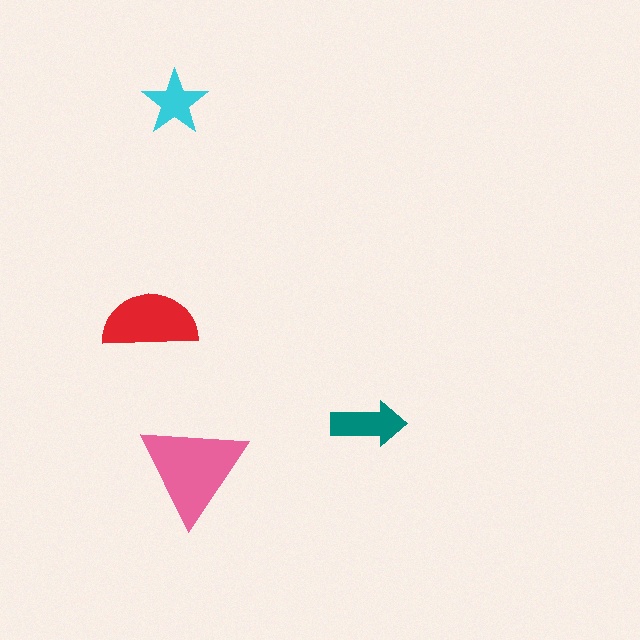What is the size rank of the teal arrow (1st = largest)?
3rd.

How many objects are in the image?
There are 4 objects in the image.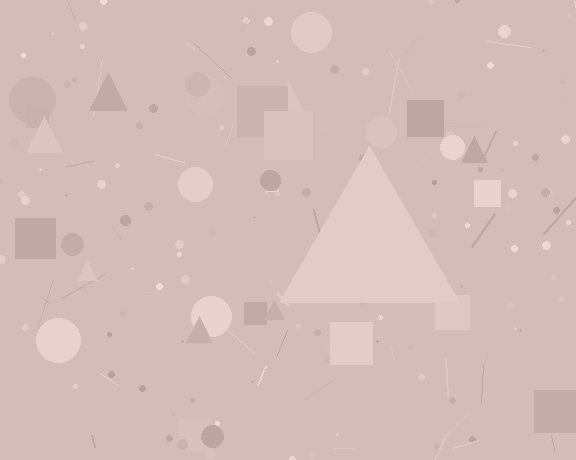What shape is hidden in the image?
A triangle is hidden in the image.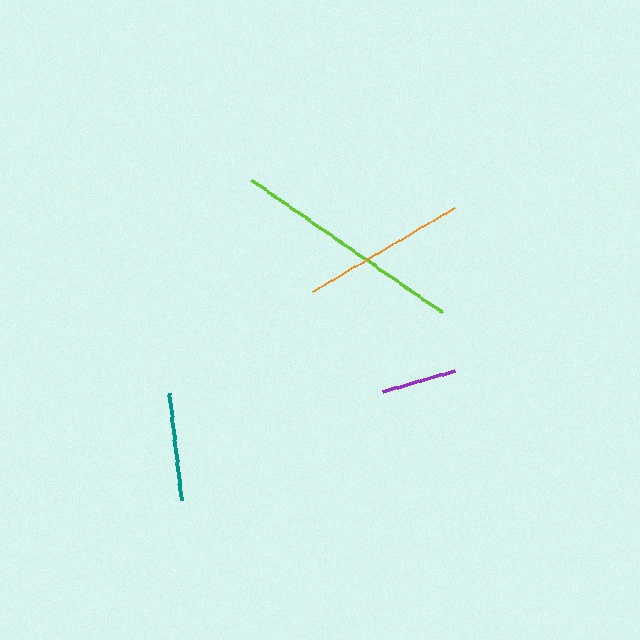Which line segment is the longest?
The lime line is the longest at approximately 233 pixels.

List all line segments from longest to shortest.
From longest to shortest: lime, orange, teal, purple.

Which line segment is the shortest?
The purple line is the shortest at approximately 74 pixels.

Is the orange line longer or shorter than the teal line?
The orange line is longer than the teal line.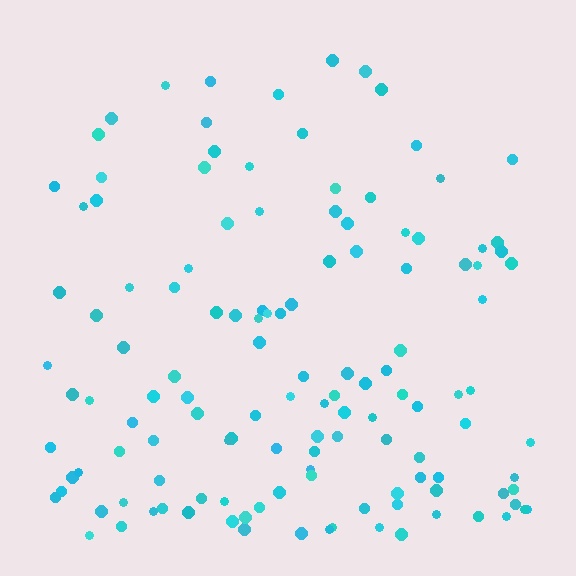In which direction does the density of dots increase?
From top to bottom, with the bottom side densest.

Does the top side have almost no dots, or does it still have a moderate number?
Still a moderate number, just noticeably fewer than the bottom.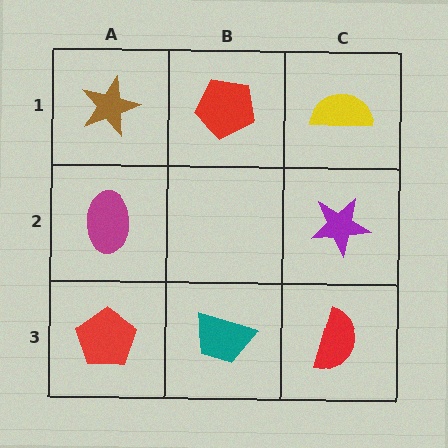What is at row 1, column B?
A red pentagon.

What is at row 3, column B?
A teal trapezoid.